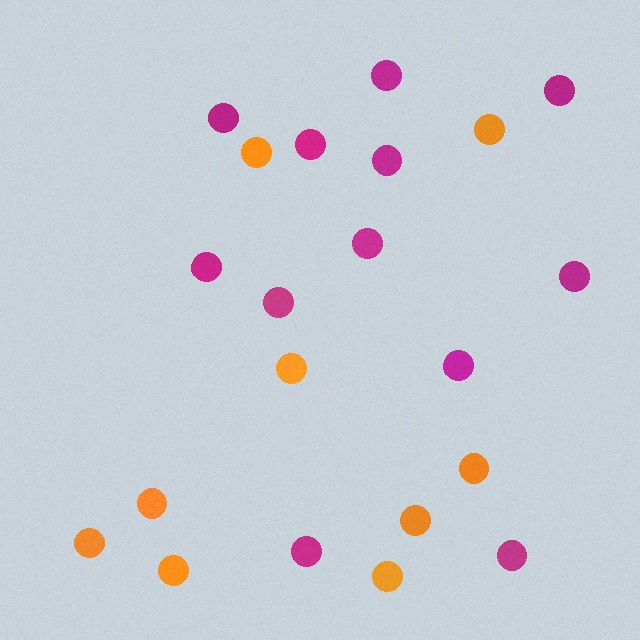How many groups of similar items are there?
There are 2 groups: one group of orange circles (9) and one group of magenta circles (12).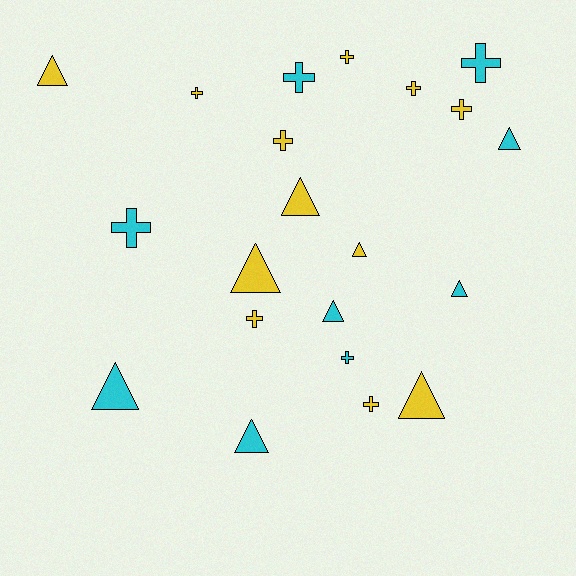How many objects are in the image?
There are 21 objects.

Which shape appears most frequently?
Cross, with 11 objects.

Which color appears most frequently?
Yellow, with 12 objects.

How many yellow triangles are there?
There are 5 yellow triangles.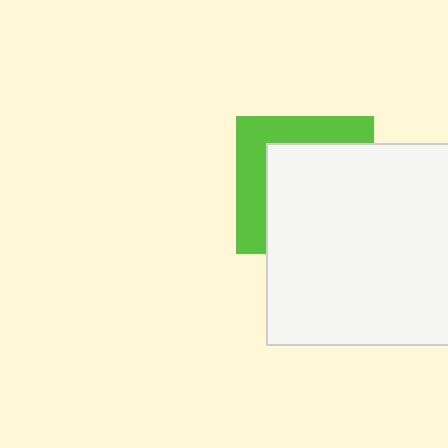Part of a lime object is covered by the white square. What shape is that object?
It is a square.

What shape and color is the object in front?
The object in front is a white square.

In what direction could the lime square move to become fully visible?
The lime square could move toward the upper-left. That would shift it out from behind the white square entirely.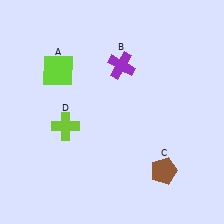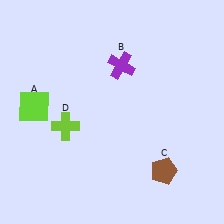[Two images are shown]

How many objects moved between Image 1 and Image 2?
1 object moved between the two images.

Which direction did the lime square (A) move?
The lime square (A) moved down.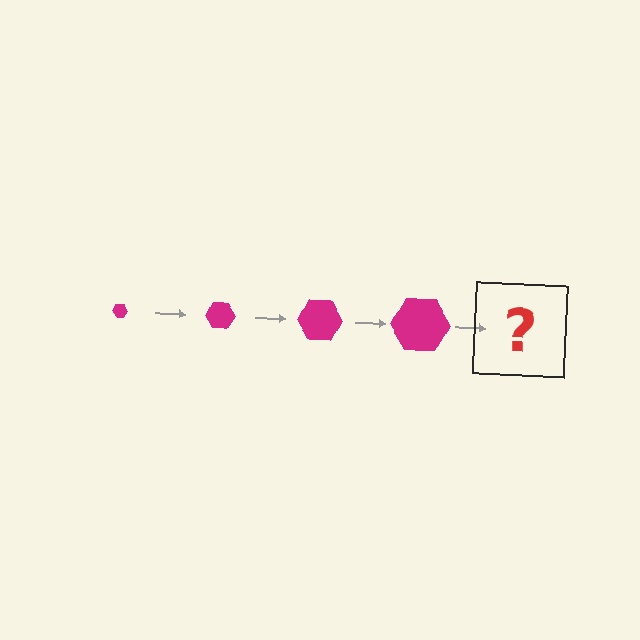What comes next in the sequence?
The next element should be a magenta hexagon, larger than the previous one.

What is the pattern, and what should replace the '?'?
The pattern is that the hexagon gets progressively larger each step. The '?' should be a magenta hexagon, larger than the previous one.